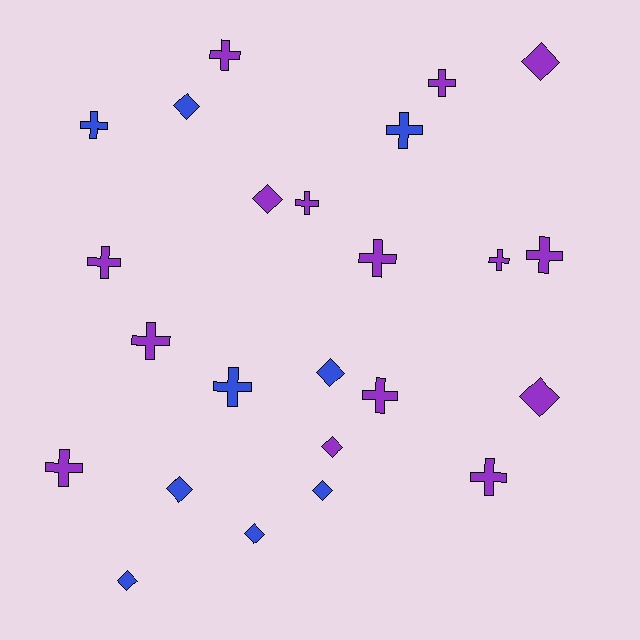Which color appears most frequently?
Purple, with 15 objects.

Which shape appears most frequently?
Cross, with 14 objects.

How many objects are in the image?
There are 24 objects.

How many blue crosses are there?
There are 3 blue crosses.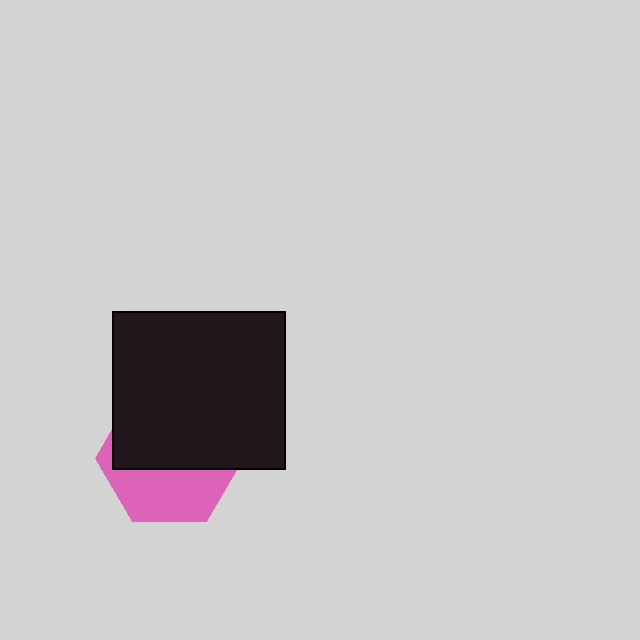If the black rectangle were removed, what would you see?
You would see the complete pink hexagon.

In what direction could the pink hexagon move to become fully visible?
The pink hexagon could move down. That would shift it out from behind the black rectangle entirely.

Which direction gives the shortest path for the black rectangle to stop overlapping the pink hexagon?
Moving up gives the shortest separation.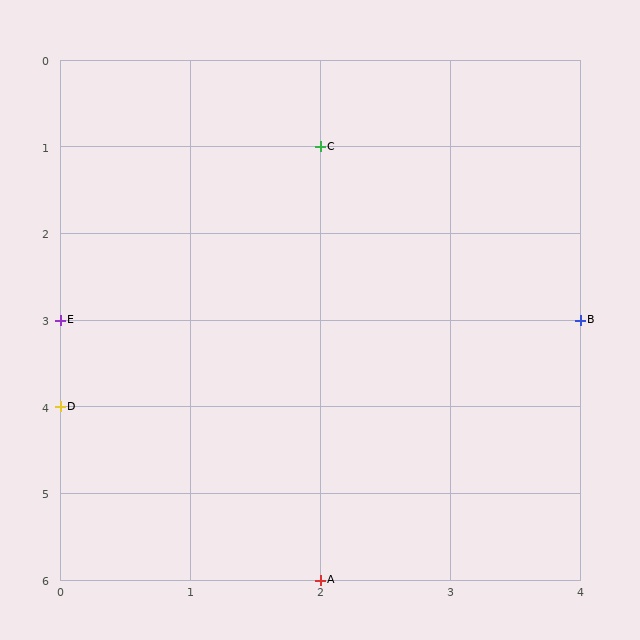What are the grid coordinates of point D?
Point D is at grid coordinates (0, 4).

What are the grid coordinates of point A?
Point A is at grid coordinates (2, 6).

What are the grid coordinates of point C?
Point C is at grid coordinates (2, 1).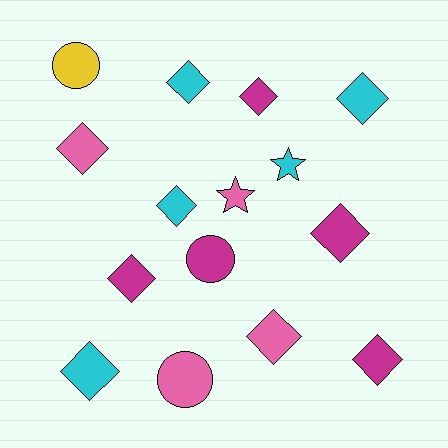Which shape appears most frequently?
Diamond, with 10 objects.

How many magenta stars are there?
There are no magenta stars.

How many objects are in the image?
There are 15 objects.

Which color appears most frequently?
Magenta, with 5 objects.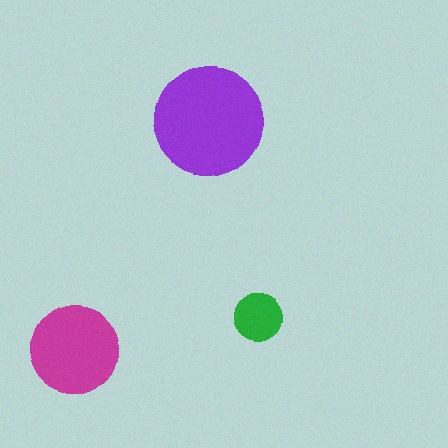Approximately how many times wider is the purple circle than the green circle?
About 2.5 times wider.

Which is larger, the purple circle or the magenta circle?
The purple one.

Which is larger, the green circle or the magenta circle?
The magenta one.